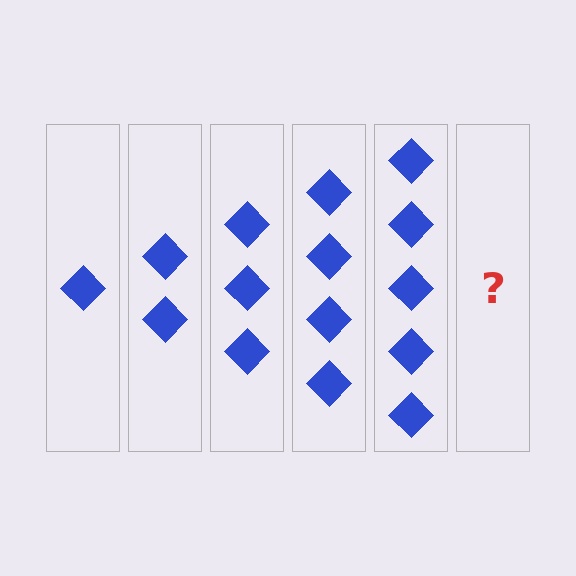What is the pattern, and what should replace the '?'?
The pattern is that each step adds one more diamond. The '?' should be 6 diamonds.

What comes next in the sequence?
The next element should be 6 diamonds.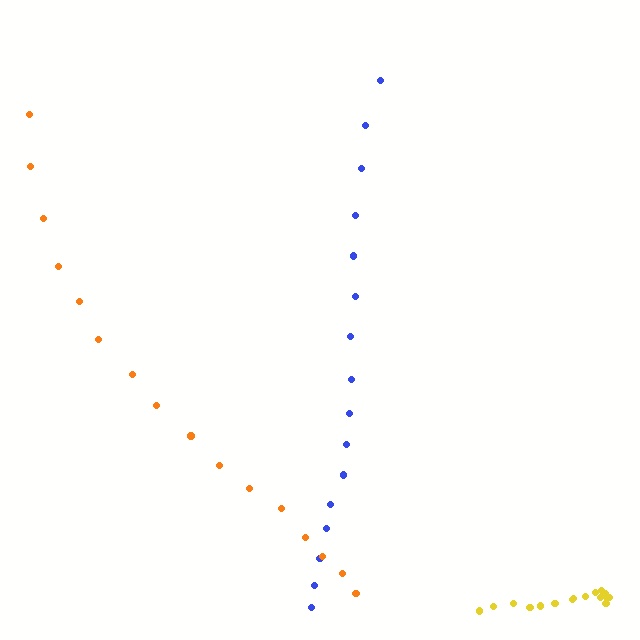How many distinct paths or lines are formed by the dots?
There are 3 distinct paths.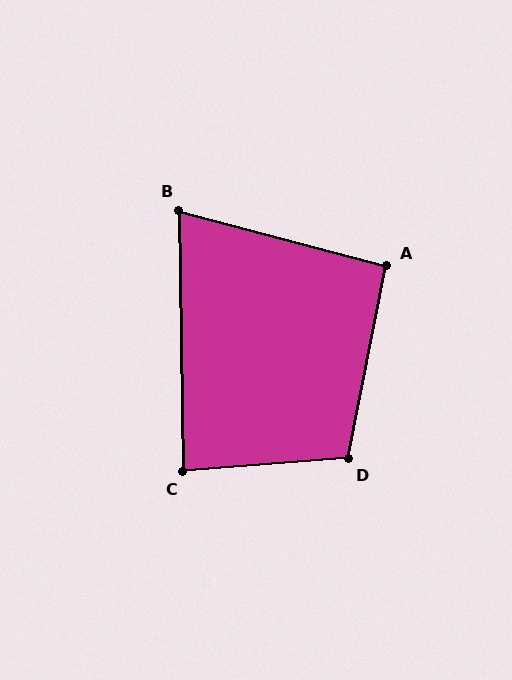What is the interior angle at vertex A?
Approximately 93 degrees (approximately right).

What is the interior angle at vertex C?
Approximately 87 degrees (approximately right).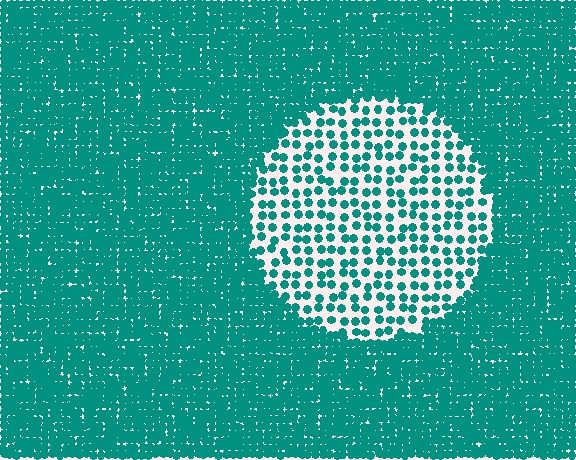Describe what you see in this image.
The image contains small teal elements arranged at two different densities. A circle-shaped region is visible where the elements are less densely packed than the surrounding area.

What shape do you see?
I see a circle.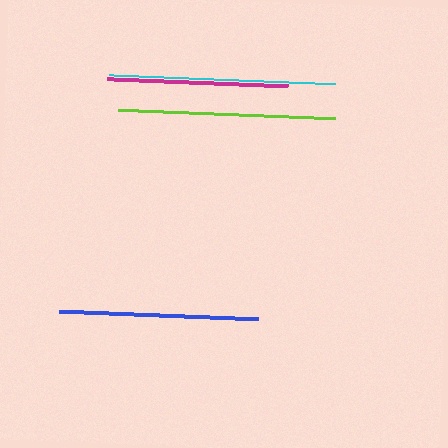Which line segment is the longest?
The cyan line is the longest at approximately 227 pixels.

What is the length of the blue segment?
The blue segment is approximately 199 pixels long.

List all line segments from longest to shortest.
From longest to shortest: cyan, lime, blue, magenta.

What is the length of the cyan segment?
The cyan segment is approximately 227 pixels long.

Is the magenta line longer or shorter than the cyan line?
The cyan line is longer than the magenta line.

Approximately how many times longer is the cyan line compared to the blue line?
The cyan line is approximately 1.1 times the length of the blue line.